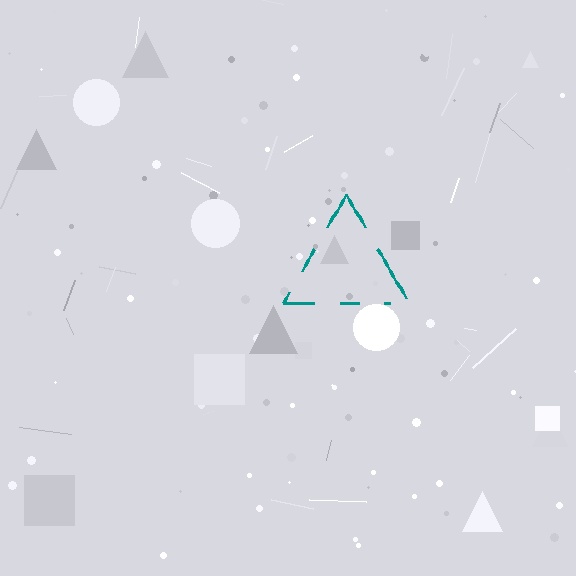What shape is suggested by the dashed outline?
The dashed outline suggests a triangle.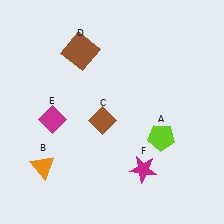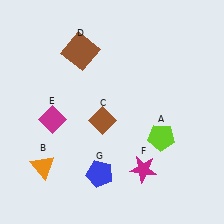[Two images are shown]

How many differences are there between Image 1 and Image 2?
There is 1 difference between the two images.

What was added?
A blue pentagon (G) was added in Image 2.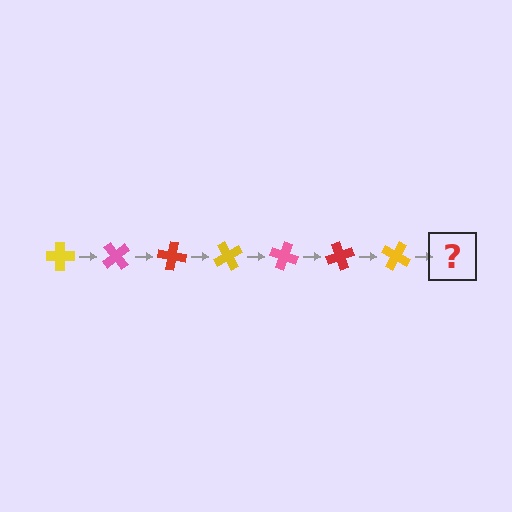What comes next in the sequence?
The next element should be a pink cross, rotated 350 degrees from the start.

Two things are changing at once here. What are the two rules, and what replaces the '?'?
The two rules are that it rotates 50 degrees each step and the color cycles through yellow, pink, and red. The '?' should be a pink cross, rotated 350 degrees from the start.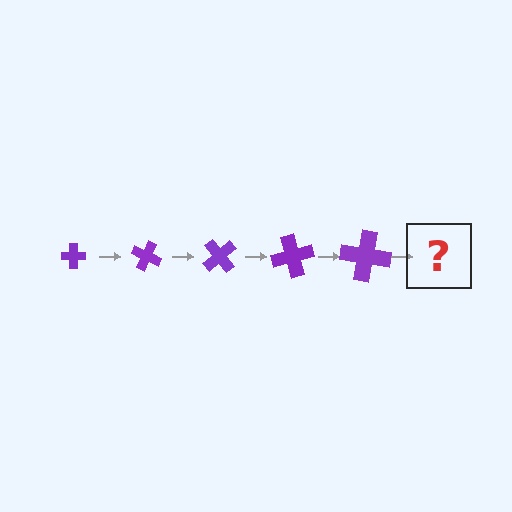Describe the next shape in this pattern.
It should be a cross, larger than the previous one and rotated 125 degrees from the start.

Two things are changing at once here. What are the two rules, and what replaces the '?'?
The two rules are that the cross grows larger each step and it rotates 25 degrees each step. The '?' should be a cross, larger than the previous one and rotated 125 degrees from the start.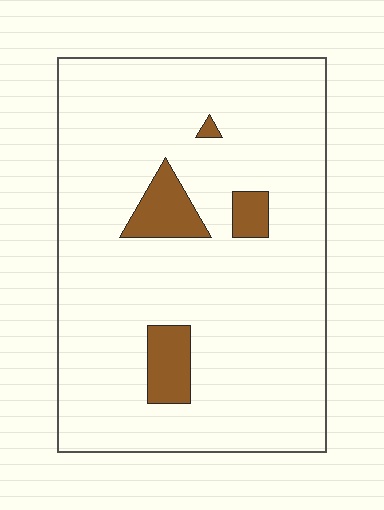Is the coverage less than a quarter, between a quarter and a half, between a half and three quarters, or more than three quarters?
Less than a quarter.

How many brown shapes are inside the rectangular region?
4.